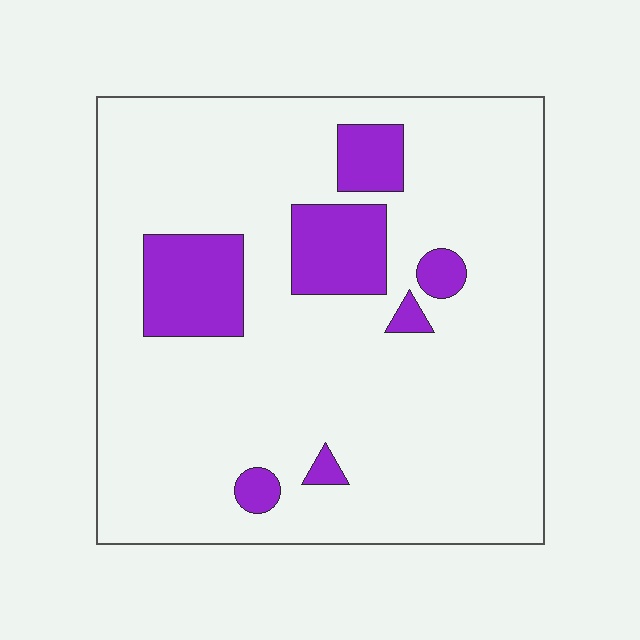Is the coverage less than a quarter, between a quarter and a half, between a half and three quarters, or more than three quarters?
Less than a quarter.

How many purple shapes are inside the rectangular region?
7.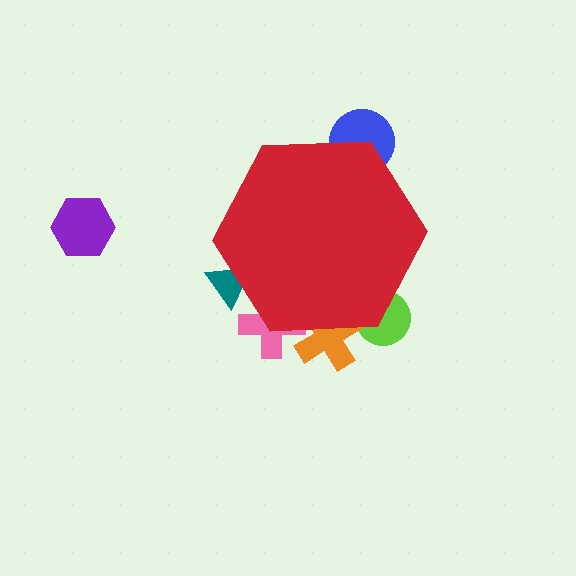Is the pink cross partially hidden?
Yes, the pink cross is partially hidden behind the red hexagon.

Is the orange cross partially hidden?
Yes, the orange cross is partially hidden behind the red hexagon.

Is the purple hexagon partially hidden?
No, the purple hexagon is fully visible.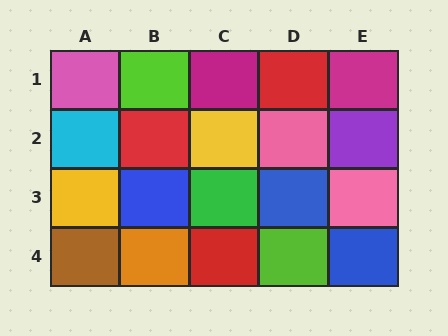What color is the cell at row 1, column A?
Pink.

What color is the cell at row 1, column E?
Magenta.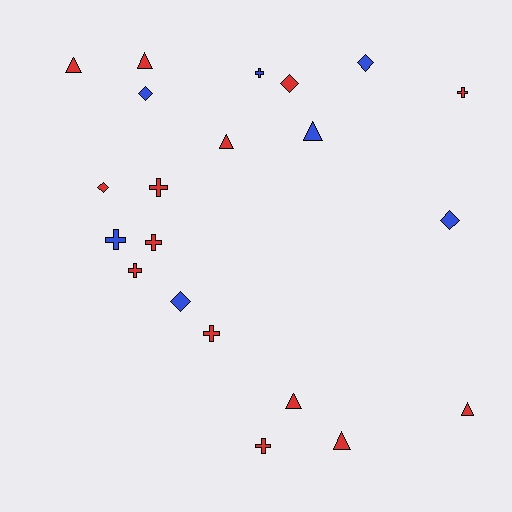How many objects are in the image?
There are 21 objects.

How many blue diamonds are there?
There are 4 blue diamonds.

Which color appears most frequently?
Red, with 14 objects.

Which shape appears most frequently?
Cross, with 8 objects.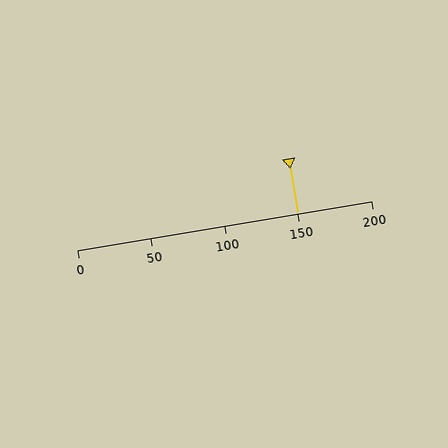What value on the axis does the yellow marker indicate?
The marker indicates approximately 150.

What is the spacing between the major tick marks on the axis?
The major ticks are spaced 50 apart.